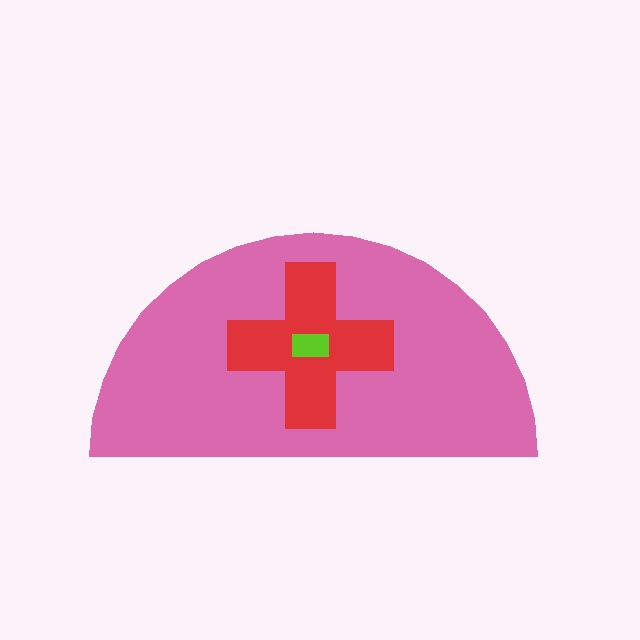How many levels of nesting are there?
3.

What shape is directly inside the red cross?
The lime rectangle.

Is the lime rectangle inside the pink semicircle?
Yes.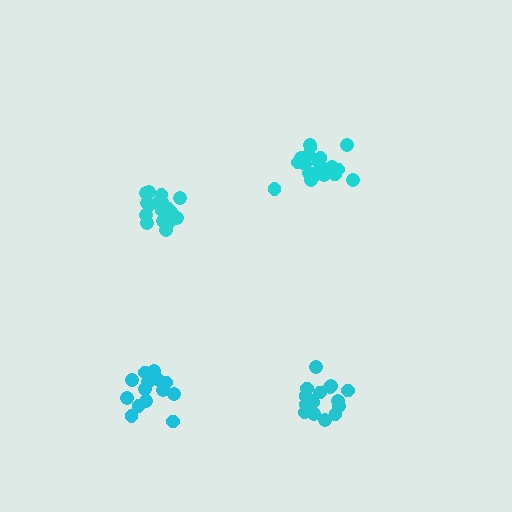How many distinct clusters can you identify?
There are 4 distinct clusters.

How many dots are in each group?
Group 1: 14 dots, Group 2: 20 dots, Group 3: 18 dots, Group 4: 16 dots (68 total).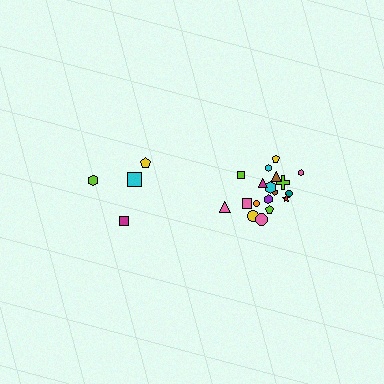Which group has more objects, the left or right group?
The right group.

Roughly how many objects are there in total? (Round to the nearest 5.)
Roughly 20 objects in total.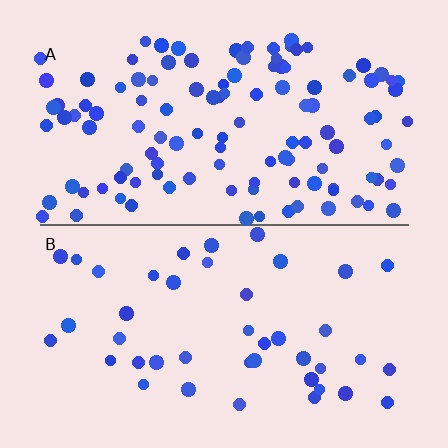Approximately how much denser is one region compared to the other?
Approximately 2.7× — region A over region B.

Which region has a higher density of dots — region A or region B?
A (the top).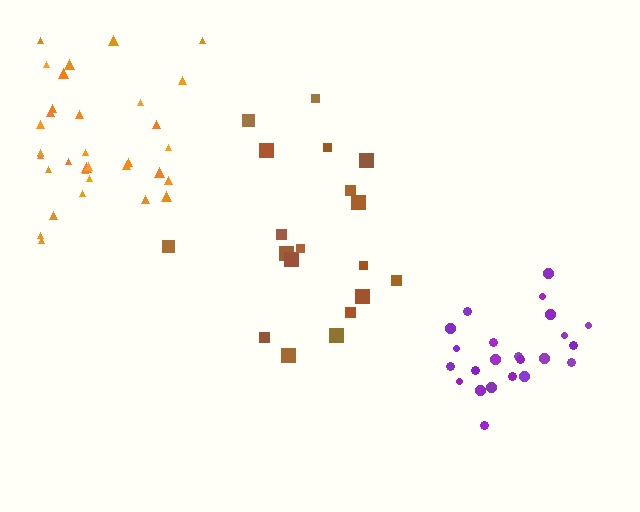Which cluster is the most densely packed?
Purple.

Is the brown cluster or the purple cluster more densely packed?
Purple.